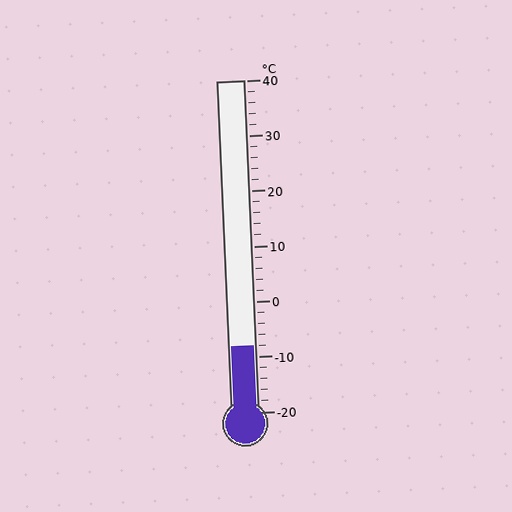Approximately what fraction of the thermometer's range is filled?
The thermometer is filled to approximately 20% of its range.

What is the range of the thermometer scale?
The thermometer scale ranges from -20°C to 40°C.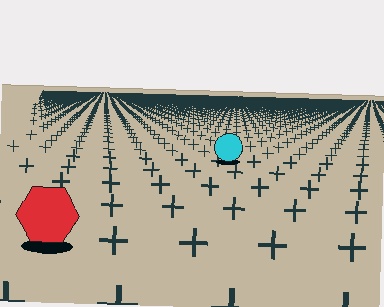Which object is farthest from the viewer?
The cyan circle is farthest from the viewer. It appears smaller and the ground texture around it is denser.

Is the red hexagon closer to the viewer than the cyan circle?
Yes. The red hexagon is closer — you can tell from the texture gradient: the ground texture is coarser near it.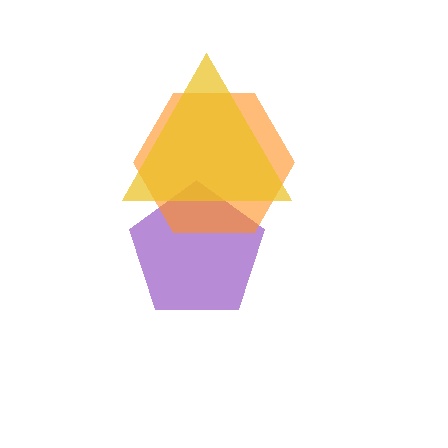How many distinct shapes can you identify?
There are 3 distinct shapes: a purple pentagon, an orange hexagon, a yellow triangle.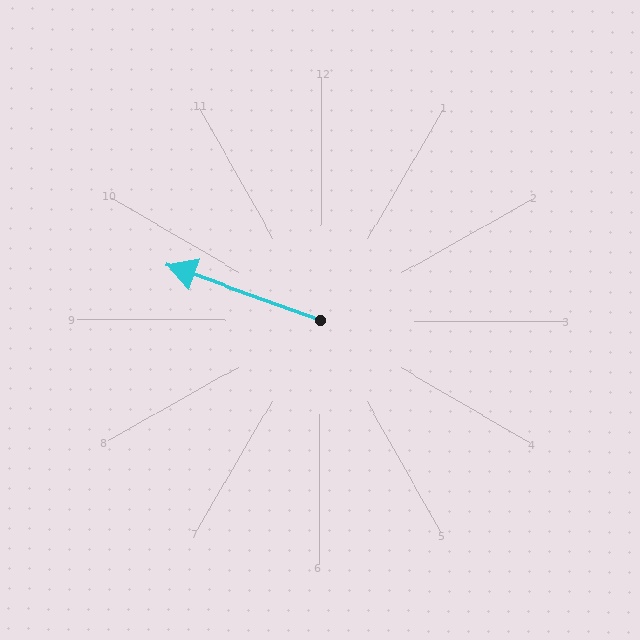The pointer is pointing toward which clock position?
Roughly 10 o'clock.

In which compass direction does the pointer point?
West.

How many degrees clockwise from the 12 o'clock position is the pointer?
Approximately 290 degrees.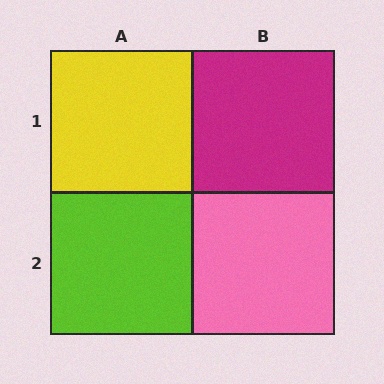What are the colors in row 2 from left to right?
Lime, pink.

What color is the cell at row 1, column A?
Yellow.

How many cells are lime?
1 cell is lime.